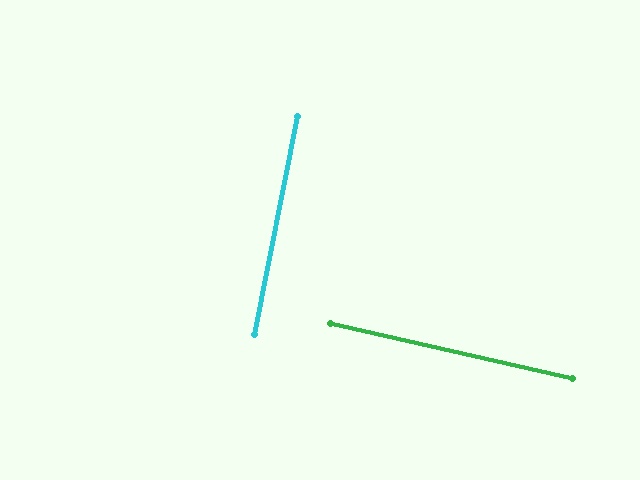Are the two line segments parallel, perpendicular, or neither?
Perpendicular — they meet at approximately 88°.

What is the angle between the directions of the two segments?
Approximately 88 degrees.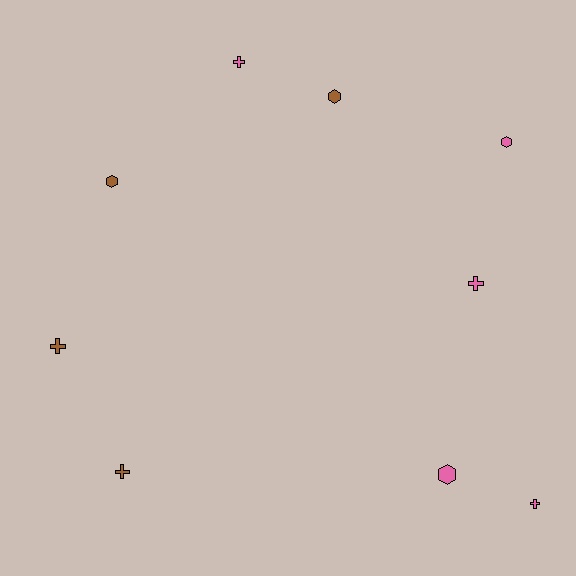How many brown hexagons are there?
There are 2 brown hexagons.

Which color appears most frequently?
Pink, with 5 objects.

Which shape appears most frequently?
Cross, with 5 objects.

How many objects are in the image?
There are 9 objects.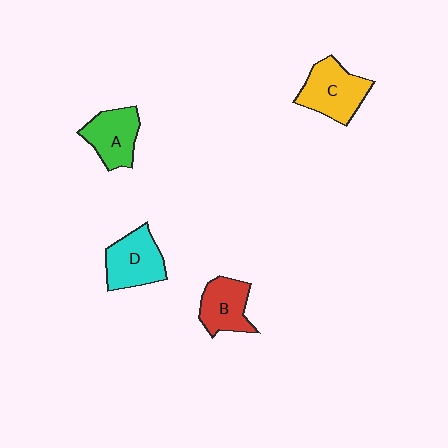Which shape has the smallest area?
Shape B (red).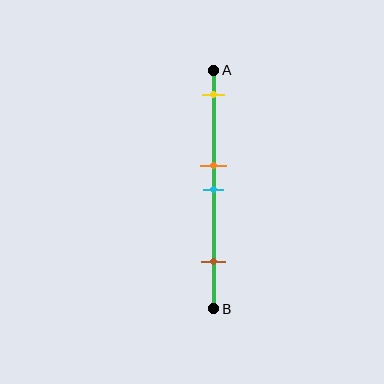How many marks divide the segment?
There are 4 marks dividing the segment.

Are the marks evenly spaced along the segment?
No, the marks are not evenly spaced.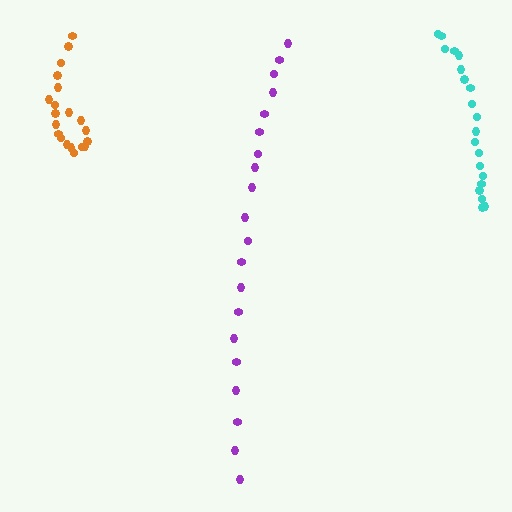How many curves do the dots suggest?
There are 3 distinct paths.